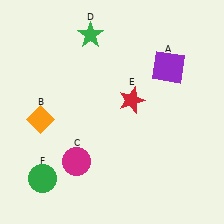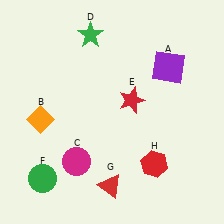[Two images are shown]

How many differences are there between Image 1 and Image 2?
There are 2 differences between the two images.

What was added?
A red triangle (G), a red hexagon (H) were added in Image 2.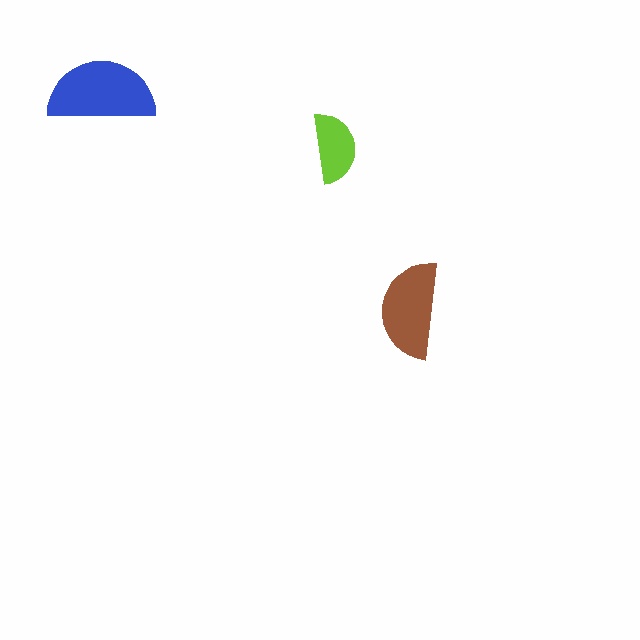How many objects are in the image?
There are 3 objects in the image.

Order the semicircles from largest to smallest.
the blue one, the brown one, the lime one.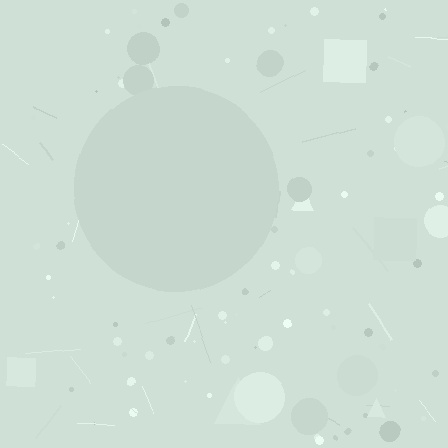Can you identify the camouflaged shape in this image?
The camouflaged shape is a circle.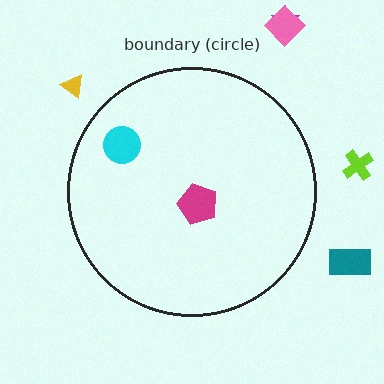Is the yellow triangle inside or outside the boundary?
Outside.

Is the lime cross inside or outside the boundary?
Outside.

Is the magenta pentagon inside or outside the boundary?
Inside.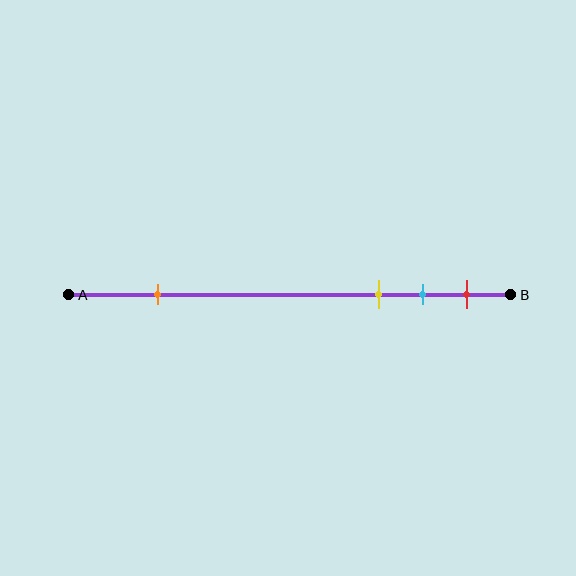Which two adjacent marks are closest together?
The cyan and red marks are the closest adjacent pair.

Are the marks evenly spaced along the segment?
No, the marks are not evenly spaced.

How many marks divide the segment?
There are 4 marks dividing the segment.